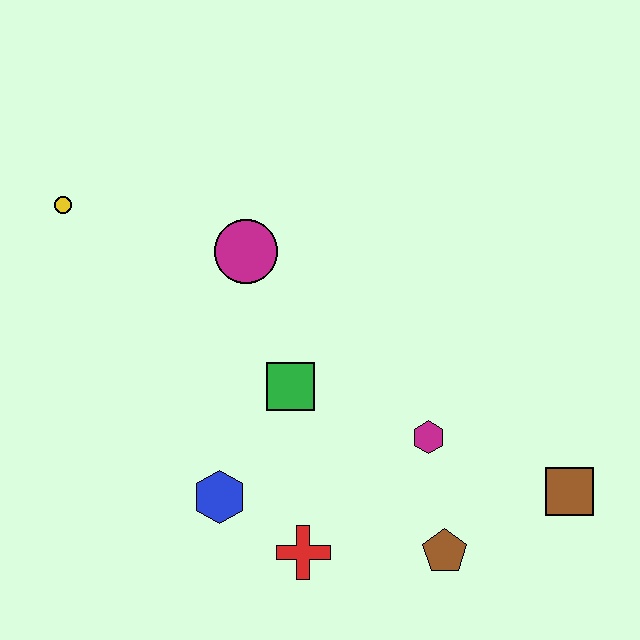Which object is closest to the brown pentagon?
The magenta hexagon is closest to the brown pentagon.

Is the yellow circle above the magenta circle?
Yes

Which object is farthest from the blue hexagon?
The brown square is farthest from the blue hexagon.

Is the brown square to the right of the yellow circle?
Yes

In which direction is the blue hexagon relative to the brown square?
The blue hexagon is to the left of the brown square.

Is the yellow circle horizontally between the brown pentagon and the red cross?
No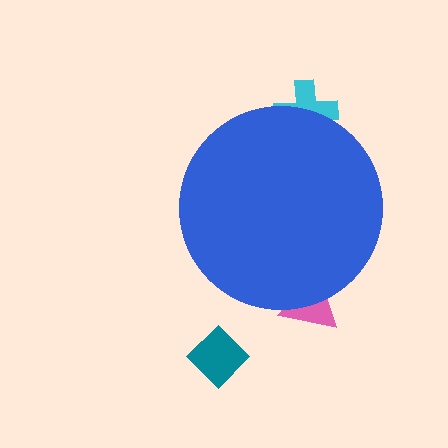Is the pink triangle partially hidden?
Yes, the pink triangle is partially hidden behind the blue circle.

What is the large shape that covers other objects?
A blue circle.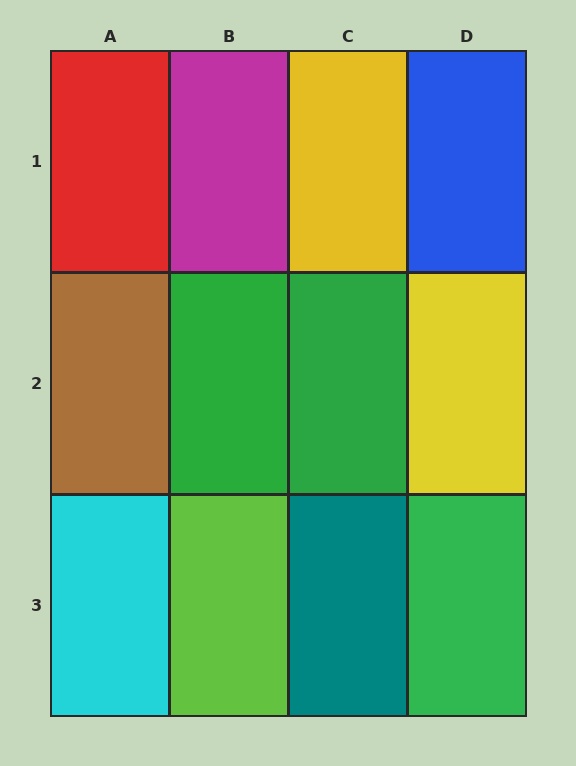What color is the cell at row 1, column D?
Blue.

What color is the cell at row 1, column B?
Magenta.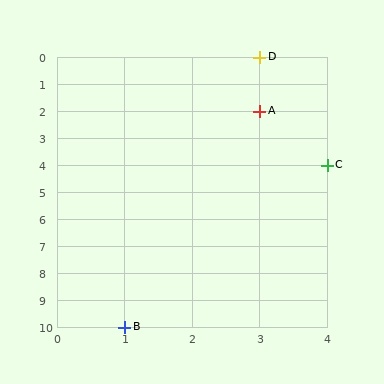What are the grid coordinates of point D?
Point D is at grid coordinates (3, 0).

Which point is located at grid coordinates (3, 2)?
Point A is at (3, 2).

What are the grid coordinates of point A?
Point A is at grid coordinates (3, 2).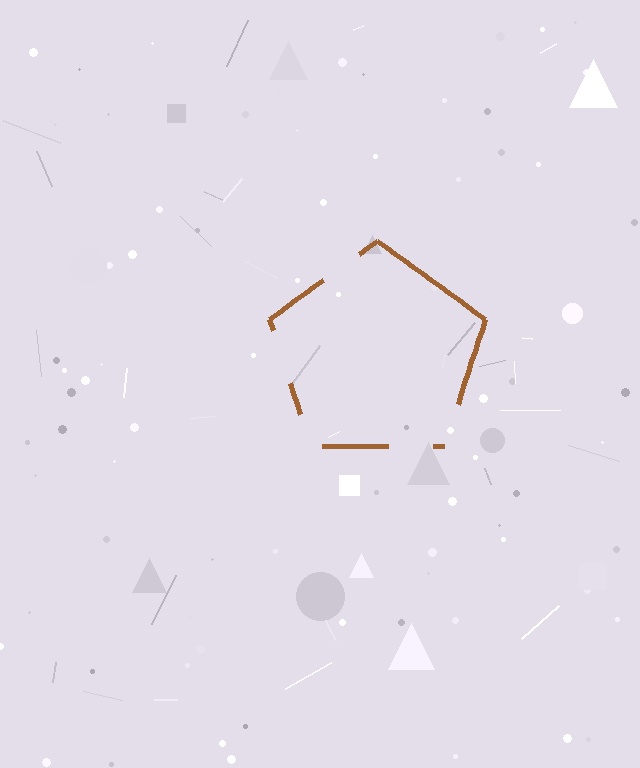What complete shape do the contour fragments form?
The contour fragments form a pentagon.